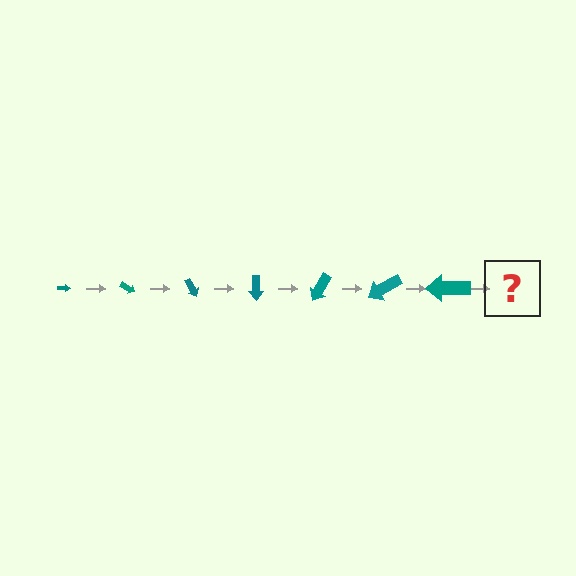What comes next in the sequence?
The next element should be an arrow, larger than the previous one and rotated 210 degrees from the start.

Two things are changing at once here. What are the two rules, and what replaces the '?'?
The two rules are that the arrow grows larger each step and it rotates 30 degrees each step. The '?' should be an arrow, larger than the previous one and rotated 210 degrees from the start.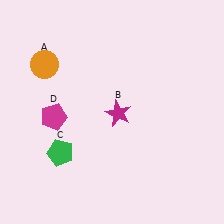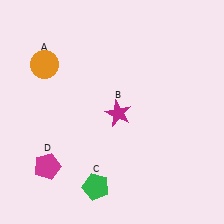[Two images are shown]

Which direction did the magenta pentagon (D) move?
The magenta pentagon (D) moved down.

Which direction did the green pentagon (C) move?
The green pentagon (C) moved right.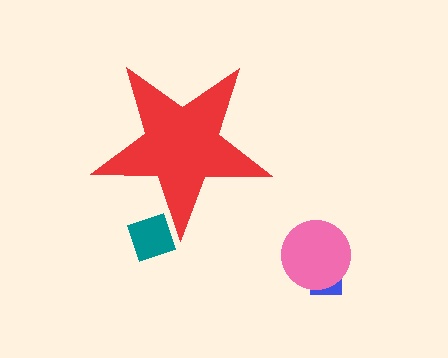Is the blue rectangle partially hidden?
No, the blue rectangle is fully visible.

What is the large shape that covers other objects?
A red star.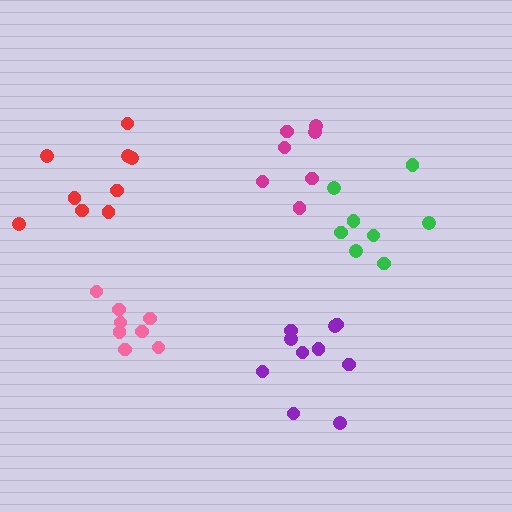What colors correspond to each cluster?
The clusters are colored: pink, green, red, magenta, purple.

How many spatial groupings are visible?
There are 5 spatial groupings.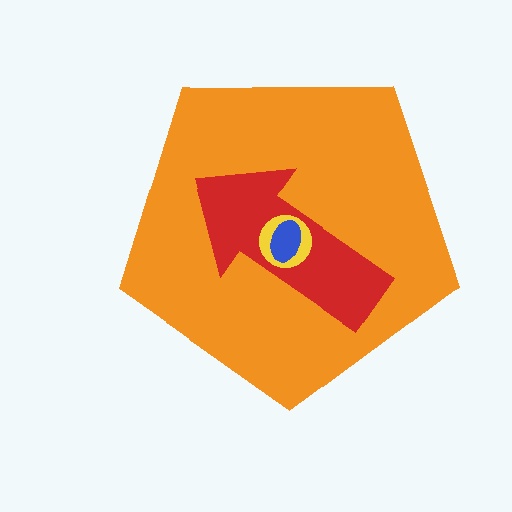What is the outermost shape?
The orange pentagon.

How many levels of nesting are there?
4.